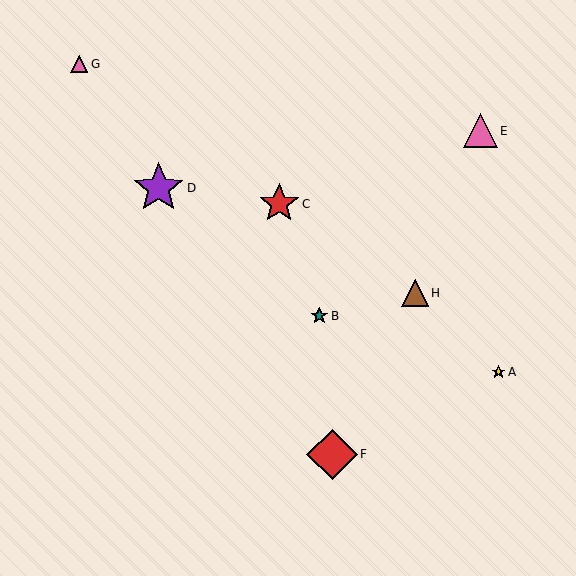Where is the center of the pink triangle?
The center of the pink triangle is at (79, 64).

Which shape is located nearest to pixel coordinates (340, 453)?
The red diamond (labeled F) at (332, 454) is nearest to that location.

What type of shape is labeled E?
Shape E is a pink triangle.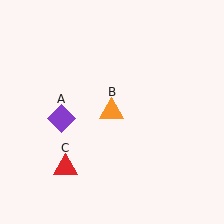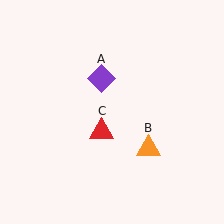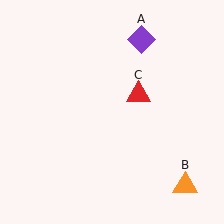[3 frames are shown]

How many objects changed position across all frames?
3 objects changed position: purple diamond (object A), orange triangle (object B), red triangle (object C).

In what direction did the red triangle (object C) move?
The red triangle (object C) moved up and to the right.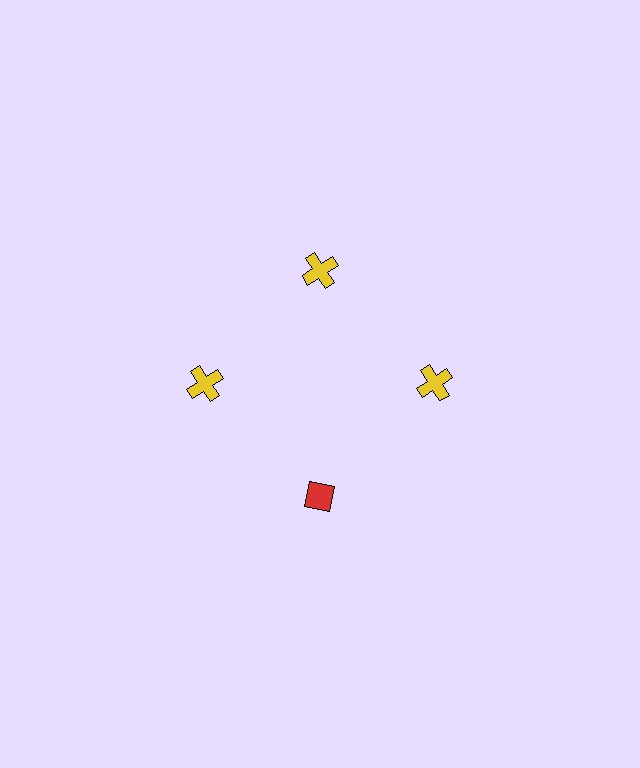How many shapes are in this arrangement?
There are 4 shapes arranged in a ring pattern.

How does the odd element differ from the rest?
It differs in both color (red instead of yellow) and shape (diamond instead of cross).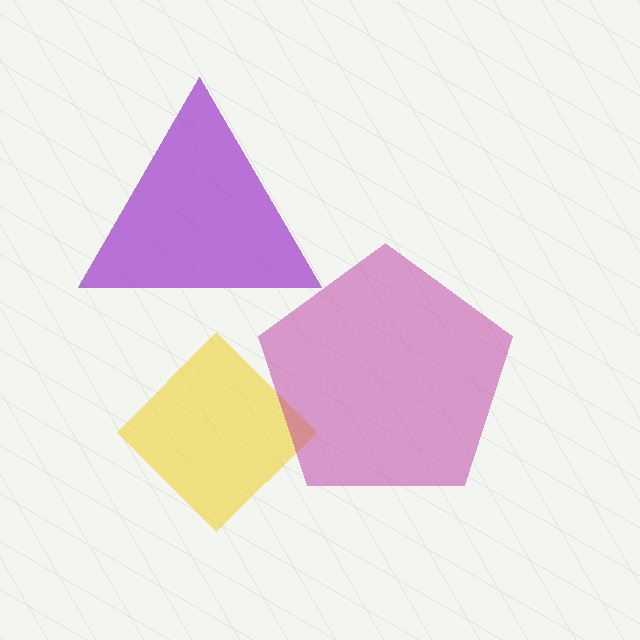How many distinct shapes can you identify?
There are 3 distinct shapes: a purple triangle, a yellow diamond, a magenta pentagon.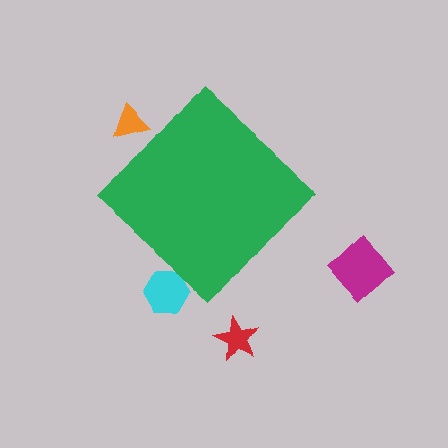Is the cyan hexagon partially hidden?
Yes, the cyan hexagon is partially hidden behind the green diamond.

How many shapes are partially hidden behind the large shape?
2 shapes are partially hidden.